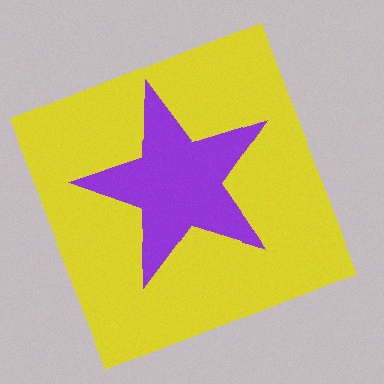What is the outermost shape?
The yellow square.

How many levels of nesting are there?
2.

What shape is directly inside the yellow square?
The purple star.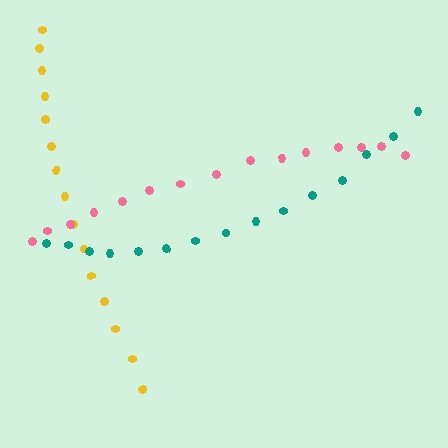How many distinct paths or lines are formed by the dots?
There are 3 distinct paths.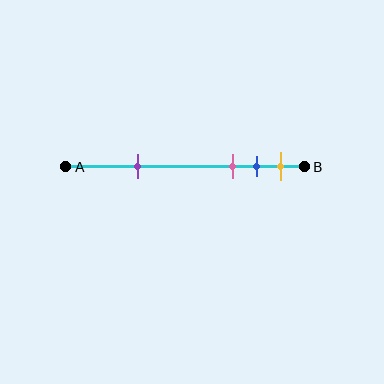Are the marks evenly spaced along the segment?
No, the marks are not evenly spaced.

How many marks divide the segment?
There are 4 marks dividing the segment.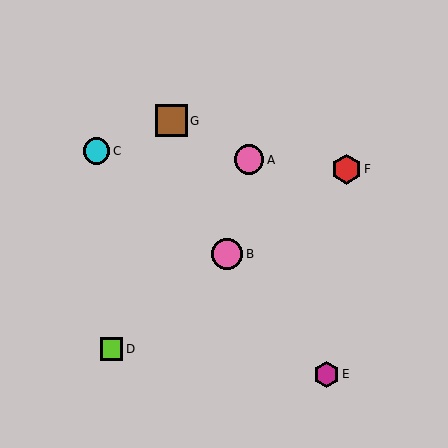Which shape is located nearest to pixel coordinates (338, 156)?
The red hexagon (labeled F) at (346, 169) is nearest to that location.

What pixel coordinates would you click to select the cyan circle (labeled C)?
Click at (96, 151) to select the cyan circle C.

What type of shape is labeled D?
Shape D is a lime square.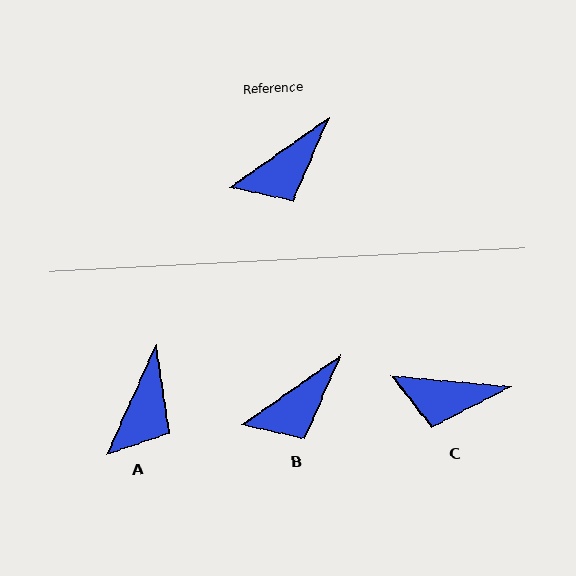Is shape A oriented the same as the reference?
No, it is off by about 31 degrees.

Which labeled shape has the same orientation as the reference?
B.